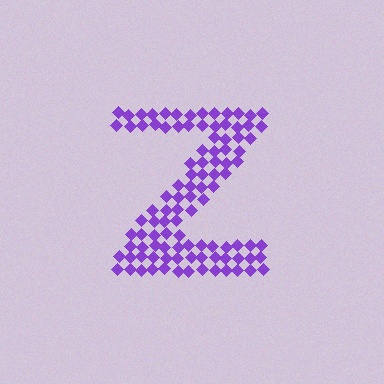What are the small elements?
The small elements are diamonds.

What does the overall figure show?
The overall figure shows the letter Z.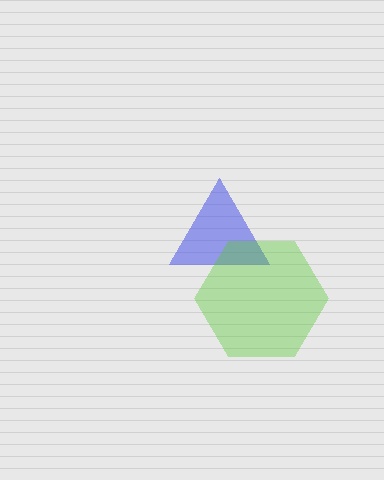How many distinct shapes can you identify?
There are 2 distinct shapes: a blue triangle, a lime hexagon.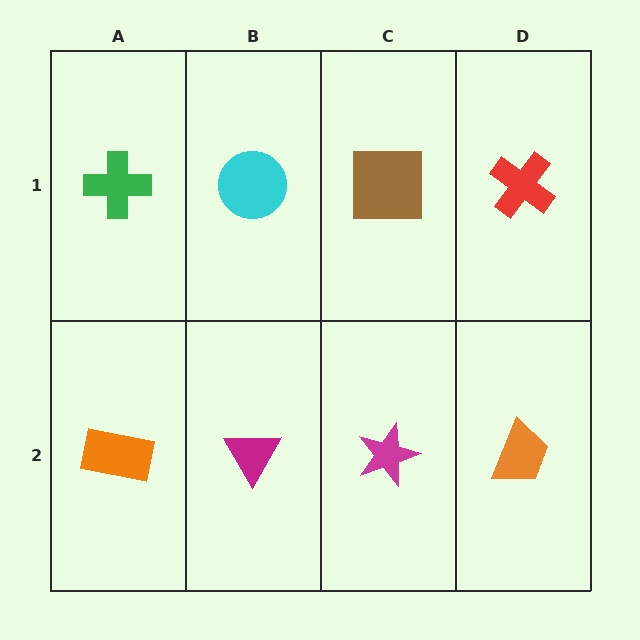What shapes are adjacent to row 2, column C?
A brown square (row 1, column C), a magenta triangle (row 2, column B), an orange trapezoid (row 2, column D).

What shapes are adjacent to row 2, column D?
A red cross (row 1, column D), a magenta star (row 2, column C).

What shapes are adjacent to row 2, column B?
A cyan circle (row 1, column B), an orange rectangle (row 2, column A), a magenta star (row 2, column C).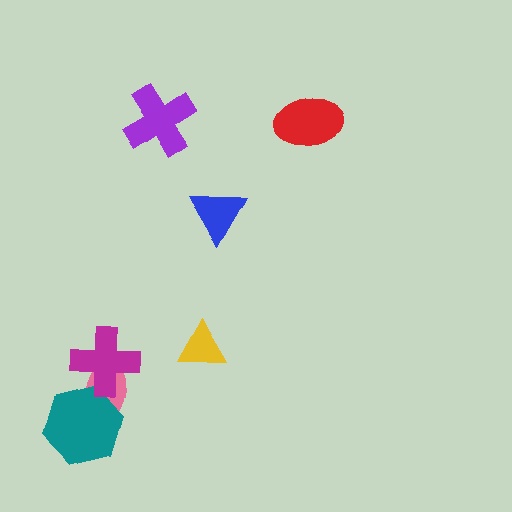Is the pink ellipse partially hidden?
Yes, it is partially covered by another shape.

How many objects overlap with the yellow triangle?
0 objects overlap with the yellow triangle.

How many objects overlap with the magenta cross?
2 objects overlap with the magenta cross.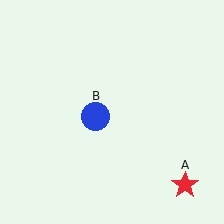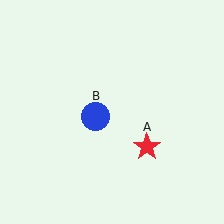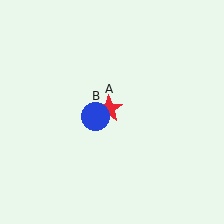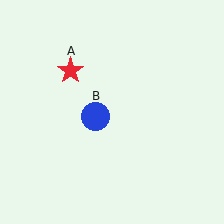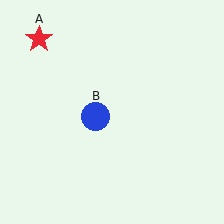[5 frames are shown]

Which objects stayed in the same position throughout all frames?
Blue circle (object B) remained stationary.